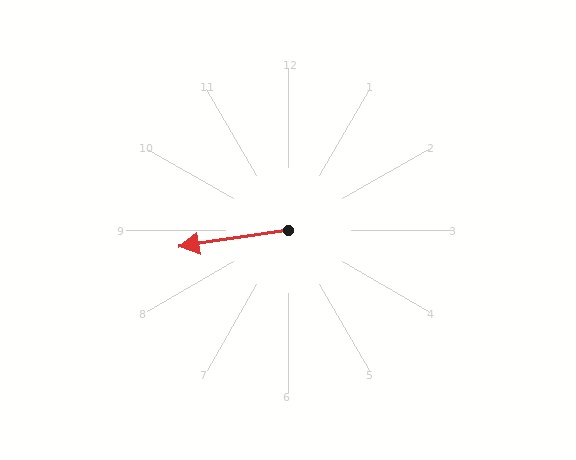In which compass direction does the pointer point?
West.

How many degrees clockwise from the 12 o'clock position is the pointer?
Approximately 261 degrees.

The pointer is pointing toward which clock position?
Roughly 9 o'clock.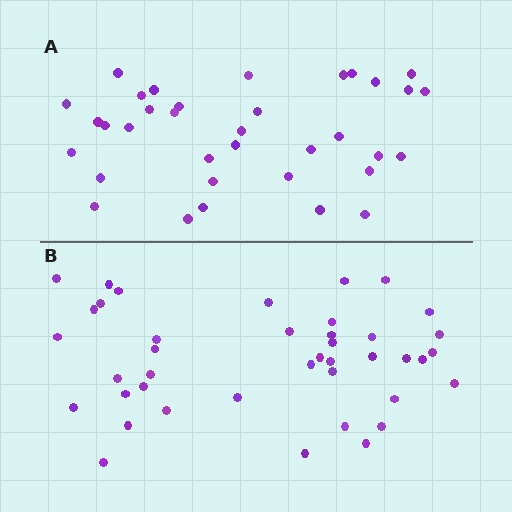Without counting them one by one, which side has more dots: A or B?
Region B (the bottom region) has more dots.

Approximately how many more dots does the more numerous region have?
Region B has about 6 more dots than region A.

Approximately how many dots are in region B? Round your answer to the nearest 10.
About 40 dots. (The exact count is 41, which rounds to 40.)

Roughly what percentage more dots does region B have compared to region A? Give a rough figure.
About 15% more.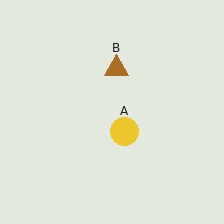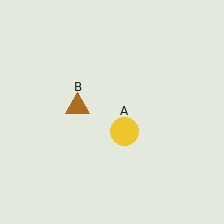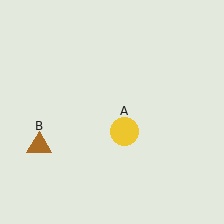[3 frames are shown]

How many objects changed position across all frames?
1 object changed position: brown triangle (object B).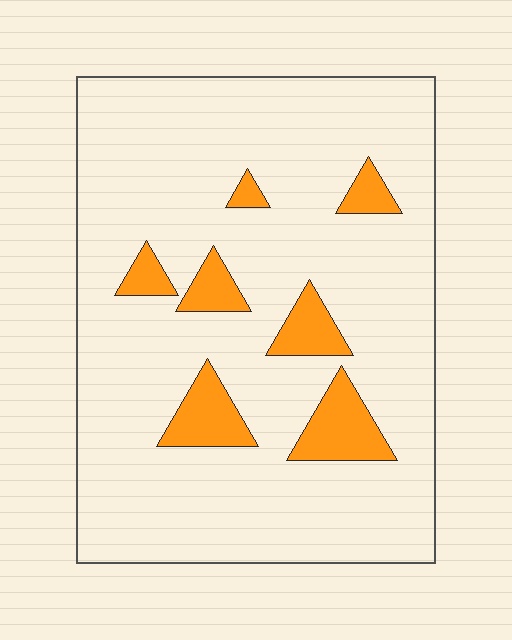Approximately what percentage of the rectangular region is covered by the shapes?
Approximately 10%.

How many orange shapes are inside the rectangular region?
7.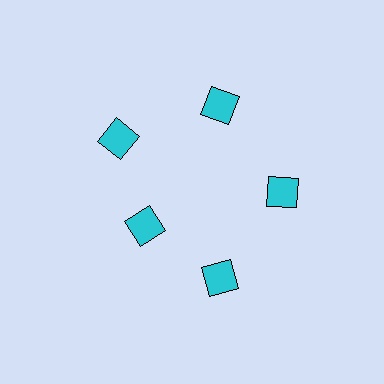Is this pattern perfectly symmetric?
No. The 5 cyan diamonds are arranged in a ring, but one element near the 8 o'clock position is pulled inward toward the center, breaking the 5-fold rotational symmetry.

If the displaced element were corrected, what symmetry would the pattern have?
It would have 5-fold rotational symmetry — the pattern would map onto itself every 72 degrees.